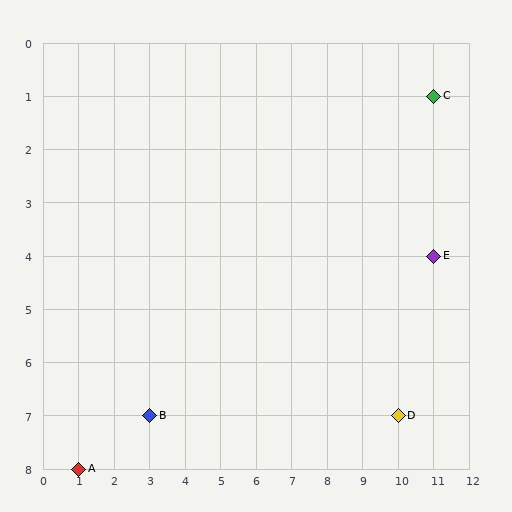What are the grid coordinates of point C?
Point C is at grid coordinates (11, 1).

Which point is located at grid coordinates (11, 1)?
Point C is at (11, 1).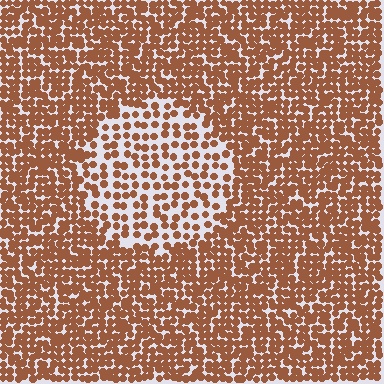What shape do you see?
I see a circle.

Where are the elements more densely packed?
The elements are more densely packed outside the circle boundary.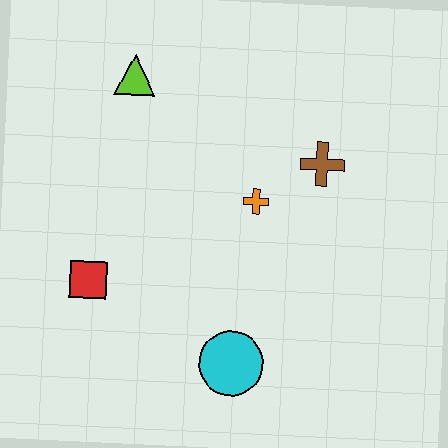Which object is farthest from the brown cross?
The red square is farthest from the brown cross.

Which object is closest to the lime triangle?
The orange cross is closest to the lime triangle.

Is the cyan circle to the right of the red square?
Yes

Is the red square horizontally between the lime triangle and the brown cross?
No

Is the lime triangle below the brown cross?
No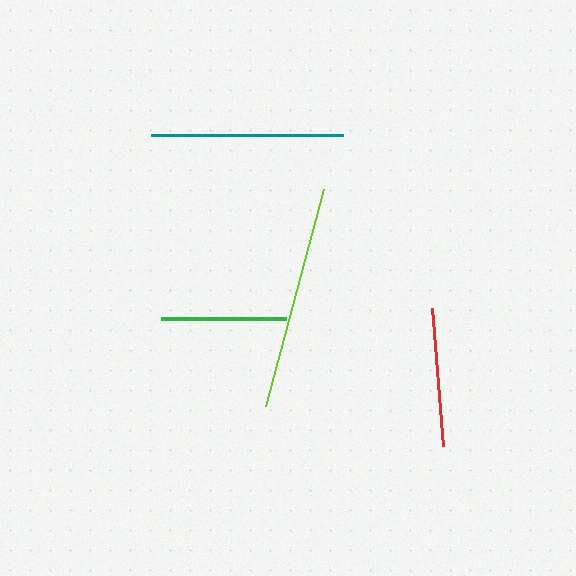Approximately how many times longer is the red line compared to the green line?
The red line is approximately 1.1 times the length of the green line.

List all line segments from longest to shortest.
From longest to shortest: lime, teal, red, green.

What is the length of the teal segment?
The teal segment is approximately 192 pixels long.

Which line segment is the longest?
The lime line is the longest at approximately 224 pixels.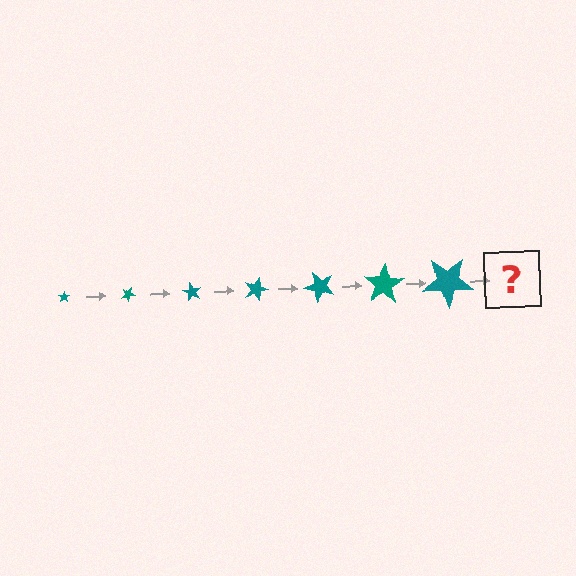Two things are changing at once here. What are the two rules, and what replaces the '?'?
The two rules are that the star grows larger each step and it rotates 30 degrees each step. The '?' should be a star, larger than the previous one and rotated 210 degrees from the start.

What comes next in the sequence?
The next element should be a star, larger than the previous one and rotated 210 degrees from the start.